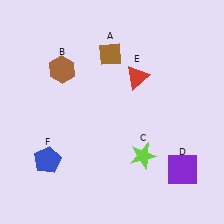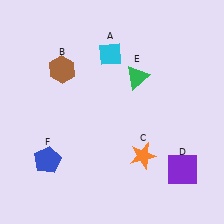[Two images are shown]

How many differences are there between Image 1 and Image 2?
There are 3 differences between the two images.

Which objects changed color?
A changed from brown to cyan. C changed from lime to orange. E changed from red to green.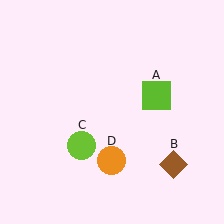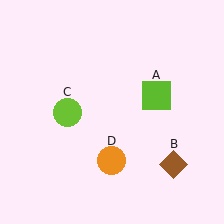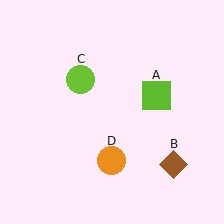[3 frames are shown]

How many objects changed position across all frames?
1 object changed position: lime circle (object C).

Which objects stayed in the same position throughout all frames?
Lime square (object A) and brown diamond (object B) and orange circle (object D) remained stationary.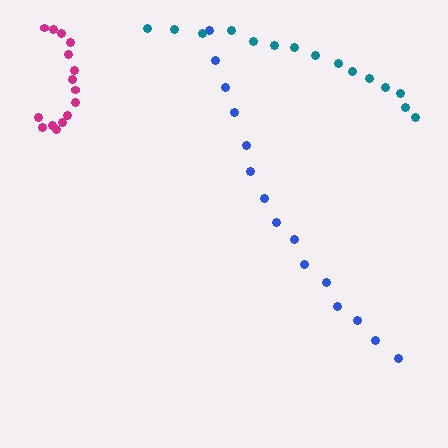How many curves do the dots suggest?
There are 3 distinct paths.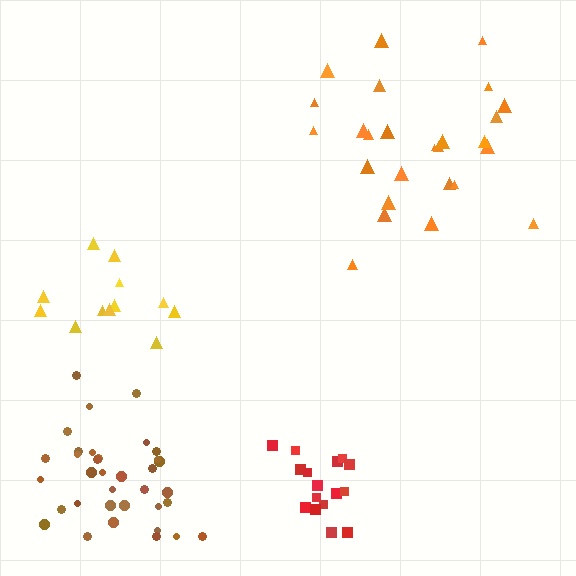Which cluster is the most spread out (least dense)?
Orange.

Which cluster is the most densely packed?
Red.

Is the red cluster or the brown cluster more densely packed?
Red.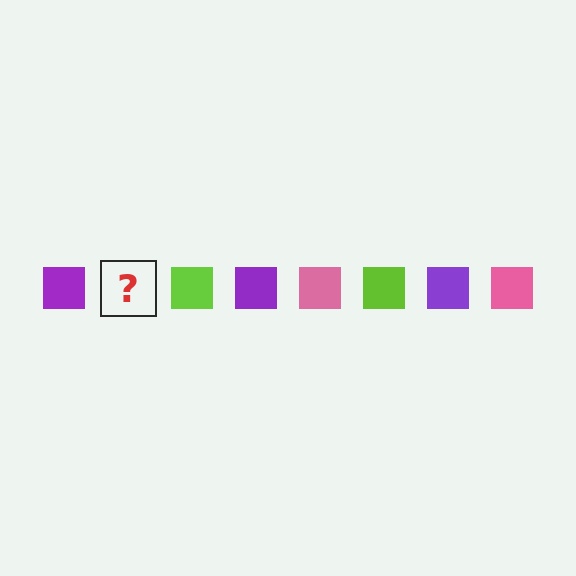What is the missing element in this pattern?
The missing element is a pink square.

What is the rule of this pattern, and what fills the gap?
The rule is that the pattern cycles through purple, pink, lime squares. The gap should be filled with a pink square.